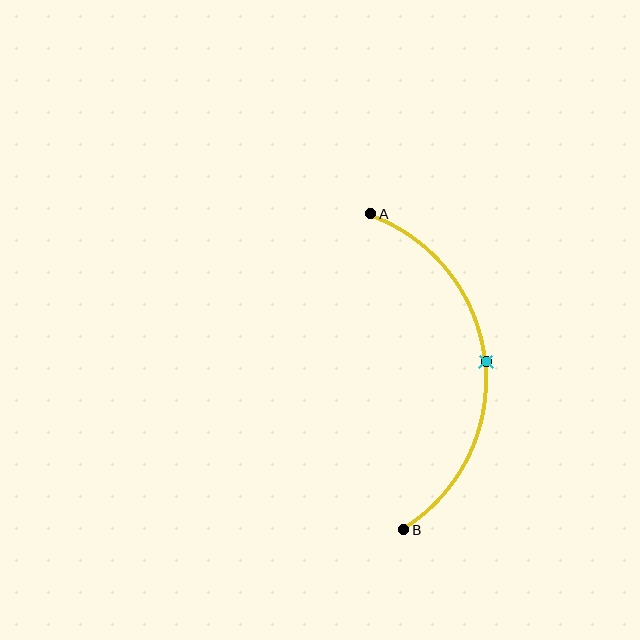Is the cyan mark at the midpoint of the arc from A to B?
Yes. The cyan mark lies on the arc at equal arc-length from both A and B — it is the arc midpoint.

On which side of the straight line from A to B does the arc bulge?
The arc bulges to the right of the straight line connecting A and B.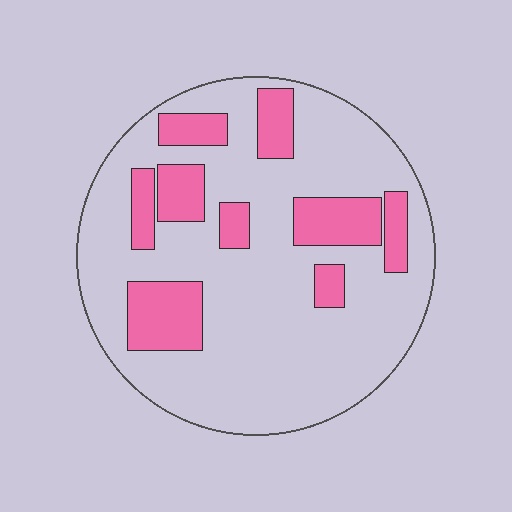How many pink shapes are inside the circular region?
9.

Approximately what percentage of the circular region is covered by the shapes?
Approximately 25%.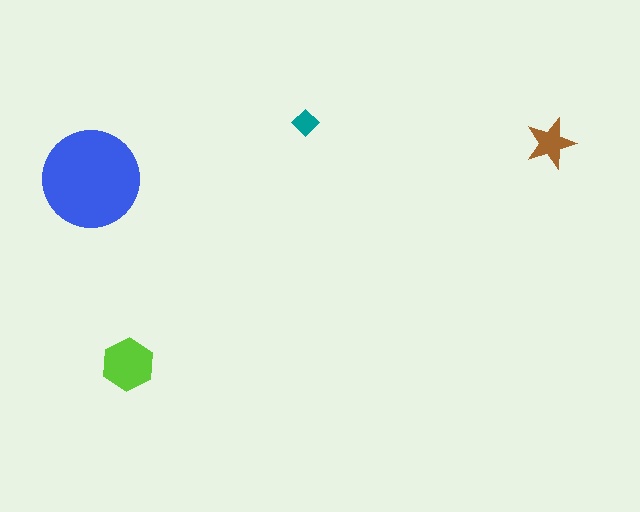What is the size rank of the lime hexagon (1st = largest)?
2nd.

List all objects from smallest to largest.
The teal diamond, the brown star, the lime hexagon, the blue circle.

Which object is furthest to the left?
The blue circle is leftmost.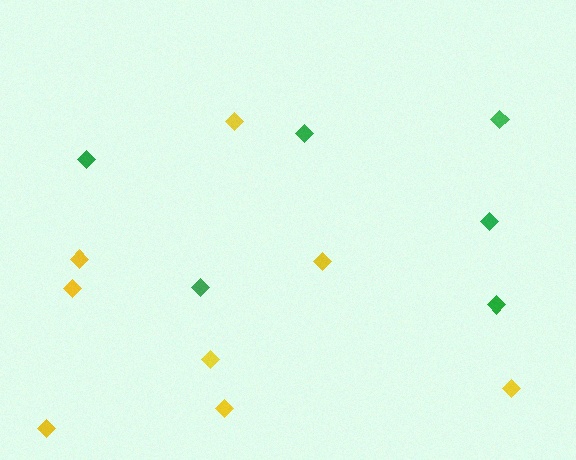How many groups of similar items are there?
There are 2 groups: one group of green diamonds (6) and one group of yellow diamonds (8).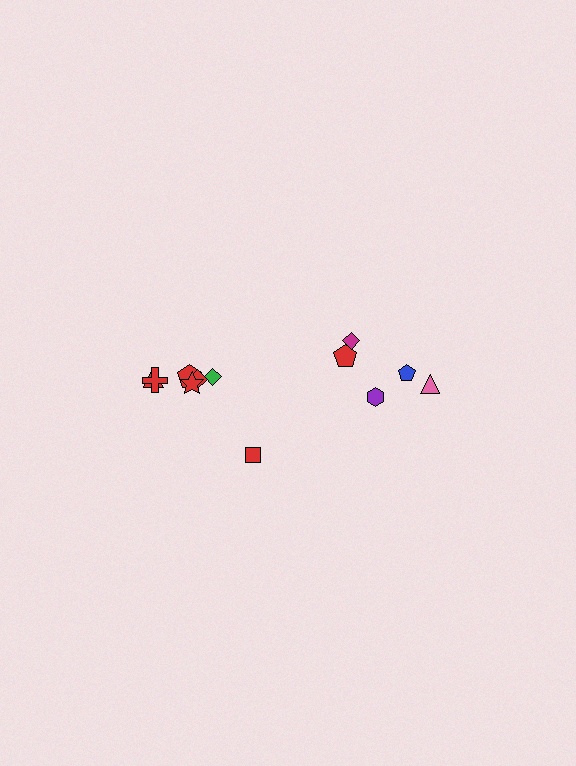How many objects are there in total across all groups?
There are 12 objects.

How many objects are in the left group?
There are 7 objects.